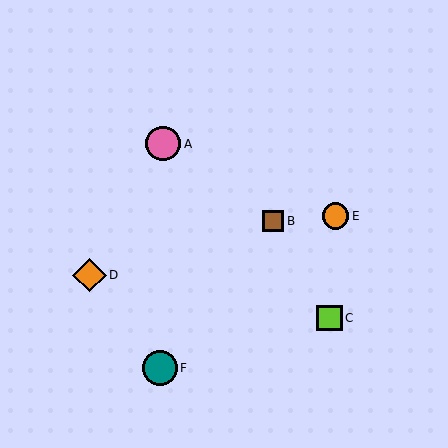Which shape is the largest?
The pink circle (labeled A) is the largest.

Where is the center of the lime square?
The center of the lime square is at (330, 318).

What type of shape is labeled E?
Shape E is an orange circle.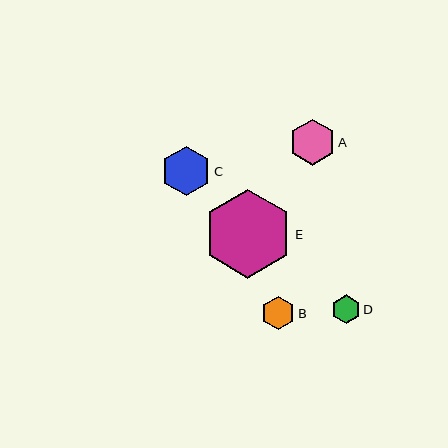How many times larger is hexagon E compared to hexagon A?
Hexagon E is approximately 1.9 times the size of hexagon A.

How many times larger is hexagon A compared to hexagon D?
Hexagon A is approximately 1.6 times the size of hexagon D.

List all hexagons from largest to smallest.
From largest to smallest: E, C, A, B, D.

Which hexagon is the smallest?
Hexagon D is the smallest with a size of approximately 28 pixels.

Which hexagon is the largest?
Hexagon E is the largest with a size of approximately 89 pixels.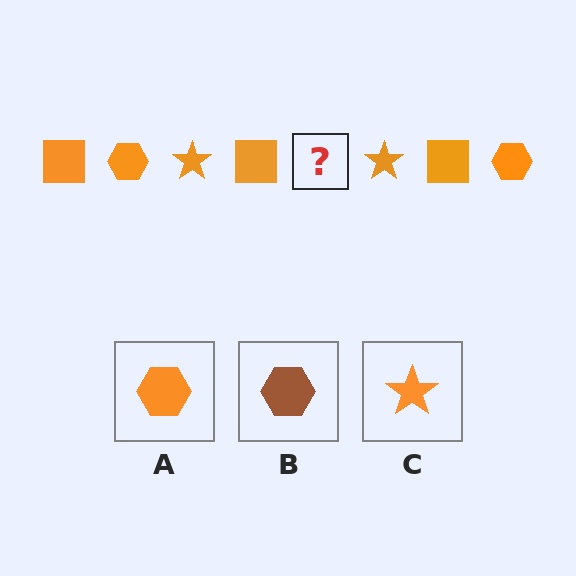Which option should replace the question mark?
Option A.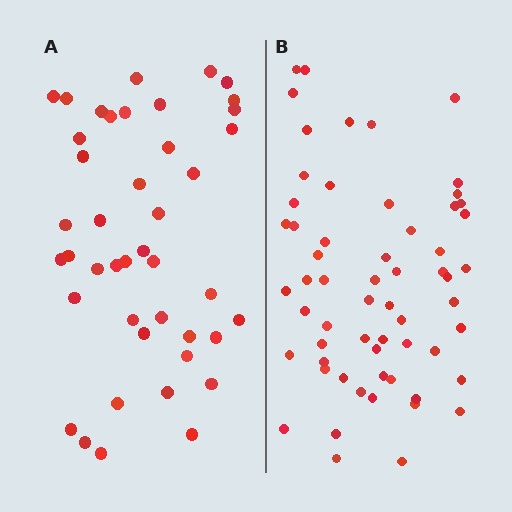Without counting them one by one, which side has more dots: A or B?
Region B (the right region) has more dots.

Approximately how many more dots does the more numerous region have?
Region B has approximately 15 more dots than region A.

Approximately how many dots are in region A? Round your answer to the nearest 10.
About 40 dots. (The exact count is 43, which rounds to 40.)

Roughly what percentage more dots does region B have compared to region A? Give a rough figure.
About 40% more.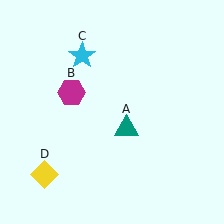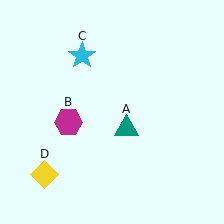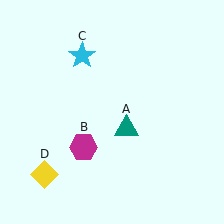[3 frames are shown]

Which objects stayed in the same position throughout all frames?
Teal triangle (object A) and cyan star (object C) and yellow diamond (object D) remained stationary.